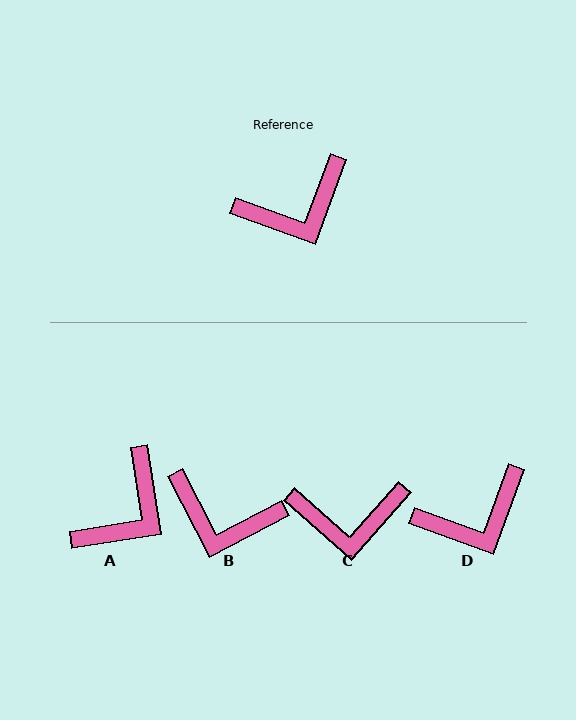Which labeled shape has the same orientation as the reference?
D.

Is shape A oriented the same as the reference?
No, it is off by about 29 degrees.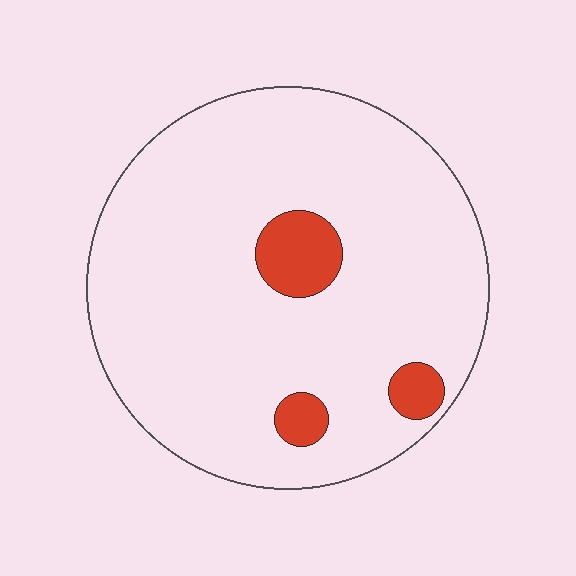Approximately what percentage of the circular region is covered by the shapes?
Approximately 10%.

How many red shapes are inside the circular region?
3.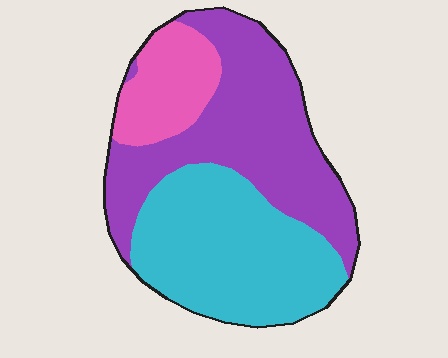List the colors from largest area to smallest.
From largest to smallest: purple, cyan, pink.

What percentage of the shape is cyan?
Cyan covers about 40% of the shape.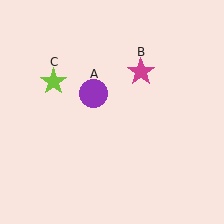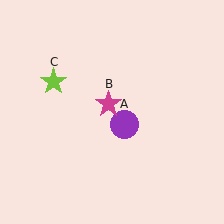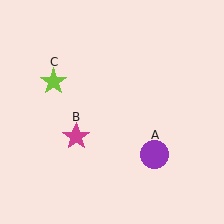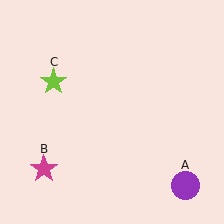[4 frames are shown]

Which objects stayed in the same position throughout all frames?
Lime star (object C) remained stationary.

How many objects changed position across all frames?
2 objects changed position: purple circle (object A), magenta star (object B).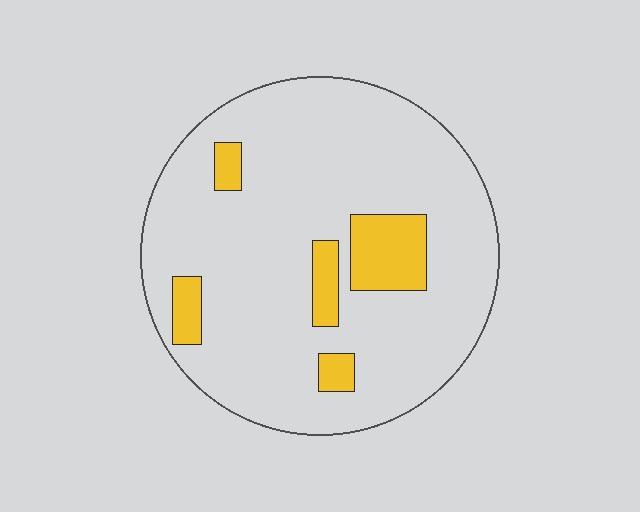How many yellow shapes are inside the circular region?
5.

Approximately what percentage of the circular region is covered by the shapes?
Approximately 15%.